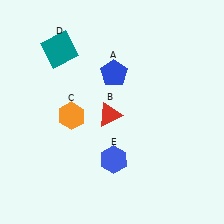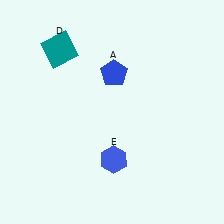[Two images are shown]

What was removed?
The orange hexagon (C), the red triangle (B) were removed in Image 2.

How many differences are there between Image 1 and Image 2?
There are 2 differences between the two images.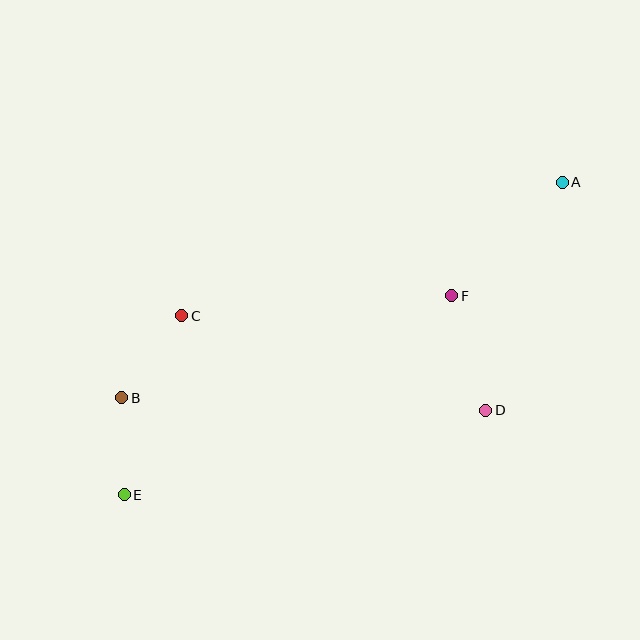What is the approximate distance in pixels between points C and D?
The distance between C and D is approximately 318 pixels.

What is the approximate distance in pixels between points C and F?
The distance between C and F is approximately 271 pixels.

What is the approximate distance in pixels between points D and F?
The distance between D and F is approximately 119 pixels.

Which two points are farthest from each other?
Points A and E are farthest from each other.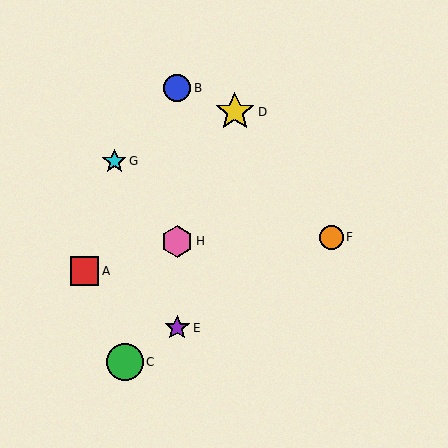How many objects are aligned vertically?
3 objects (B, E, H) are aligned vertically.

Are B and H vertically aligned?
Yes, both are at x≈177.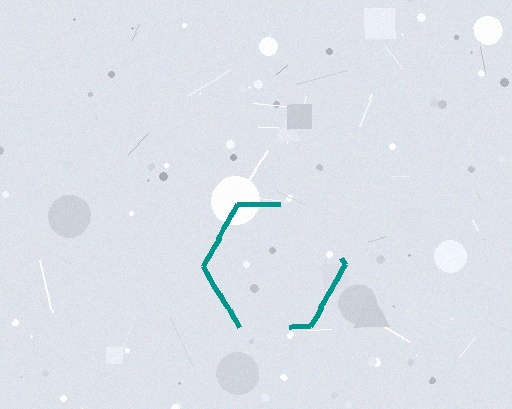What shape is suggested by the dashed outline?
The dashed outline suggests a hexagon.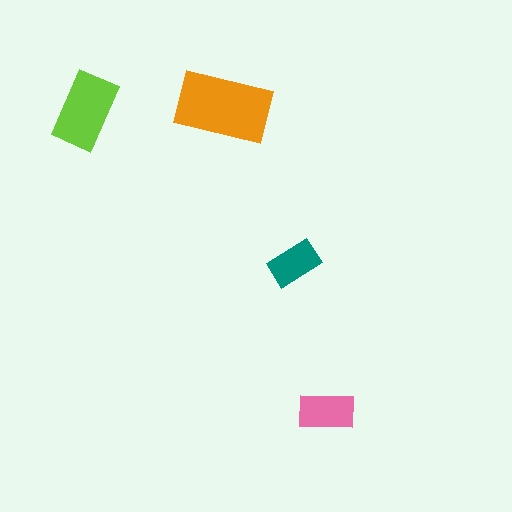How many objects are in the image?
There are 4 objects in the image.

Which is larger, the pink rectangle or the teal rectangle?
The pink one.